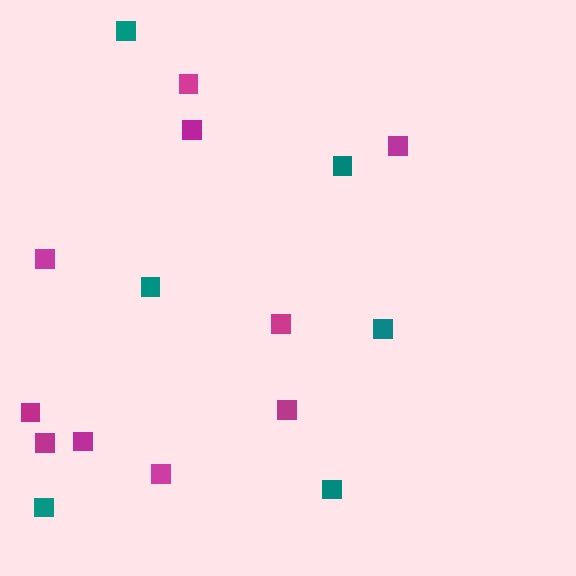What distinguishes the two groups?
There are 2 groups: one group of magenta squares (10) and one group of teal squares (6).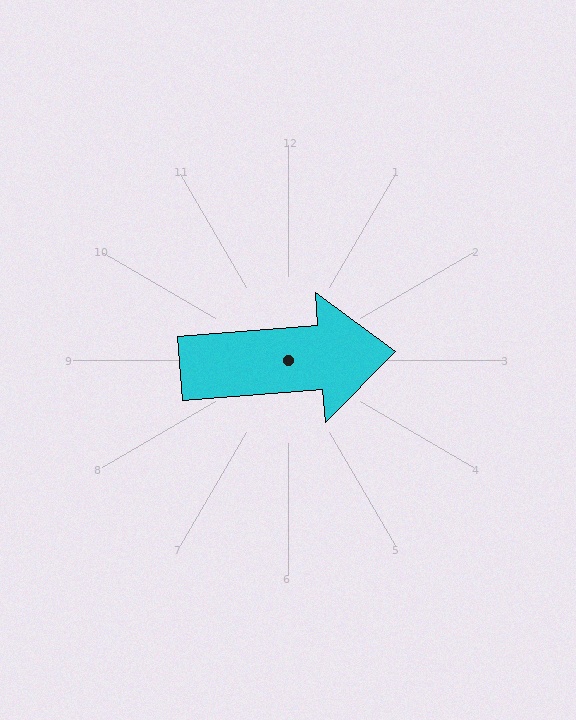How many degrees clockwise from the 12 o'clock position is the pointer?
Approximately 86 degrees.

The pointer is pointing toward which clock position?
Roughly 3 o'clock.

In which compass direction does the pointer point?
East.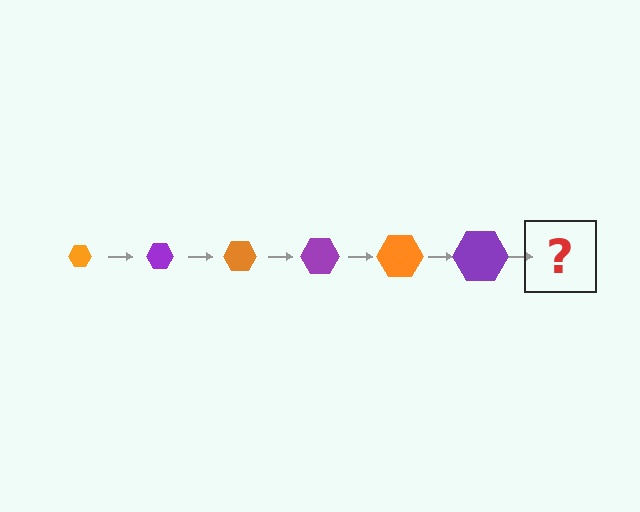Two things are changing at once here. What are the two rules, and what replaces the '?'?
The two rules are that the hexagon grows larger each step and the color cycles through orange and purple. The '?' should be an orange hexagon, larger than the previous one.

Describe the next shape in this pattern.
It should be an orange hexagon, larger than the previous one.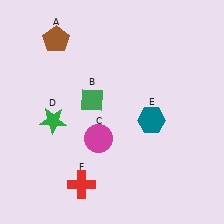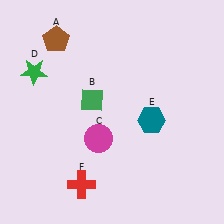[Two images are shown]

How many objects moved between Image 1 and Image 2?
1 object moved between the two images.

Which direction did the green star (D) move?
The green star (D) moved up.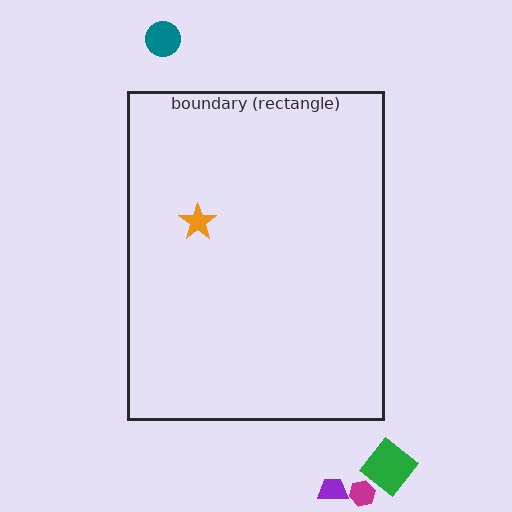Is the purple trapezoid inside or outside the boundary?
Outside.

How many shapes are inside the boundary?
1 inside, 4 outside.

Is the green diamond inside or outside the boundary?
Outside.